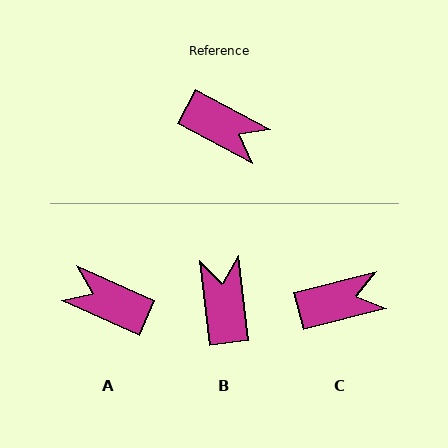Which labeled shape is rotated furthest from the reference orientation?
A, about 176 degrees away.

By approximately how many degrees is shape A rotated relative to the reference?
Approximately 176 degrees clockwise.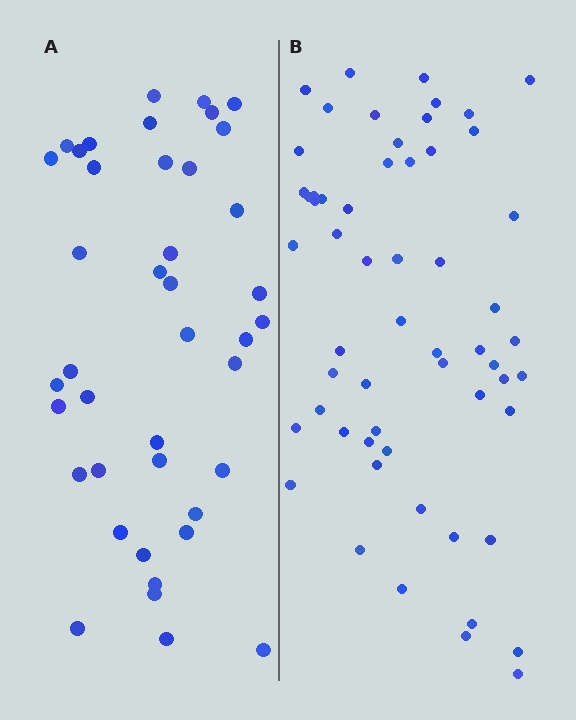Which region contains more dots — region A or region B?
Region B (the right region) has more dots.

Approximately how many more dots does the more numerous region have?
Region B has approximately 15 more dots than region A.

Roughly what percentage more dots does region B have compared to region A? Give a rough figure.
About 40% more.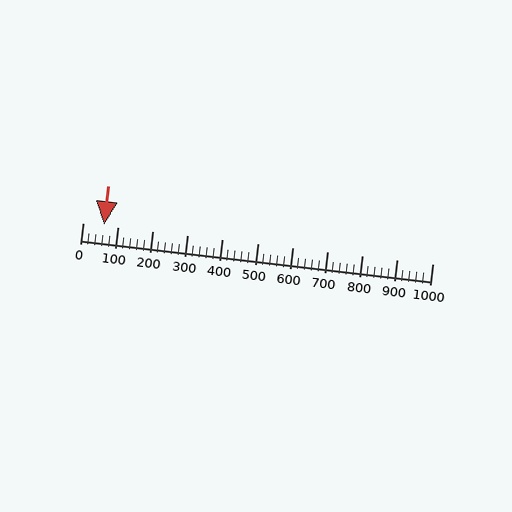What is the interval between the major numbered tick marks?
The major tick marks are spaced 100 units apart.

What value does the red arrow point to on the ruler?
The red arrow points to approximately 60.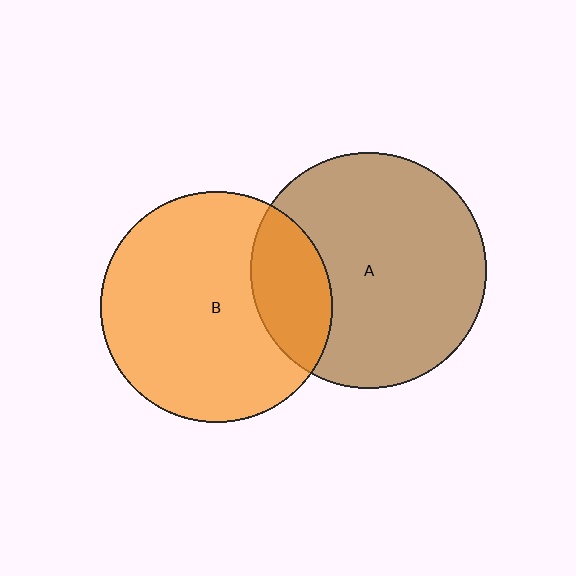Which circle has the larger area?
Circle A (brown).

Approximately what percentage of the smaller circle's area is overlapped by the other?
Approximately 20%.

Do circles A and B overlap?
Yes.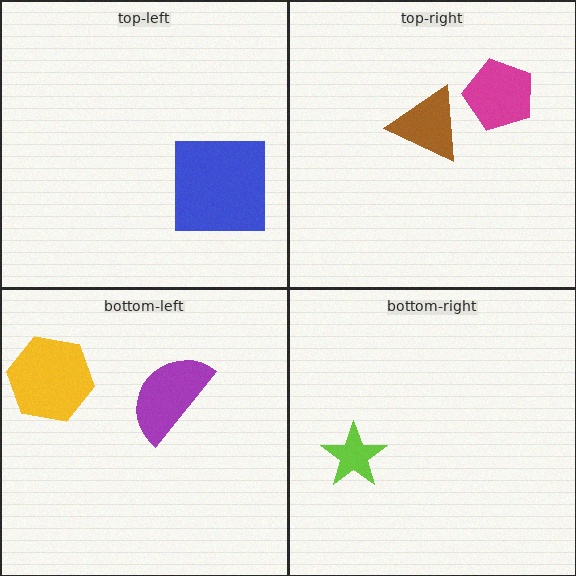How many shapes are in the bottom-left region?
2.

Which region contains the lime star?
The bottom-right region.